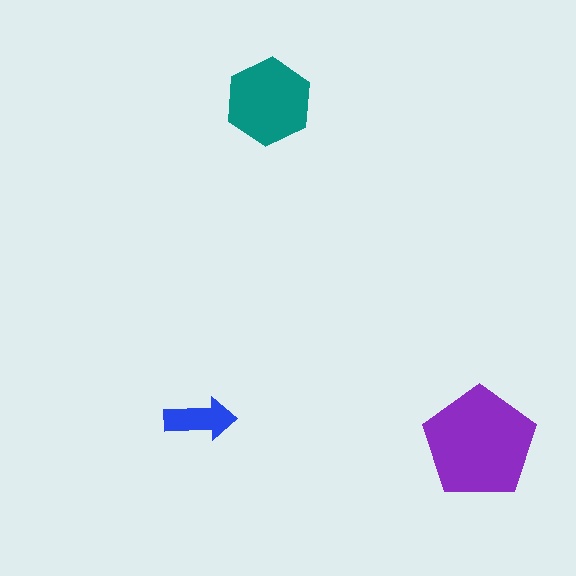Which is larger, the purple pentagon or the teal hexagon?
The purple pentagon.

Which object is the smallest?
The blue arrow.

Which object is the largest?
The purple pentagon.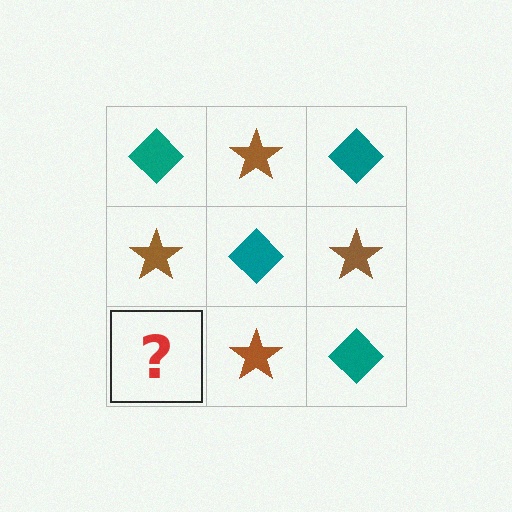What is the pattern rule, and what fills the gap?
The rule is that it alternates teal diamond and brown star in a checkerboard pattern. The gap should be filled with a teal diamond.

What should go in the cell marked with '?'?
The missing cell should contain a teal diamond.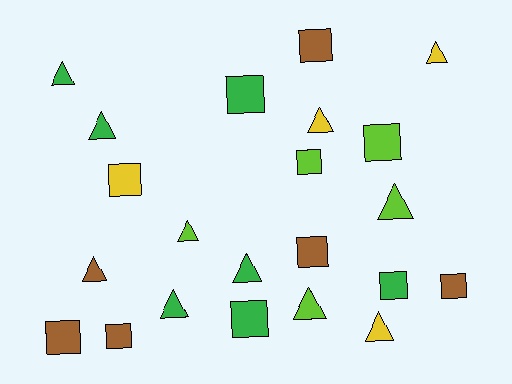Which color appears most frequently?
Green, with 7 objects.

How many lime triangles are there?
There are 3 lime triangles.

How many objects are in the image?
There are 22 objects.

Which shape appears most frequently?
Square, with 11 objects.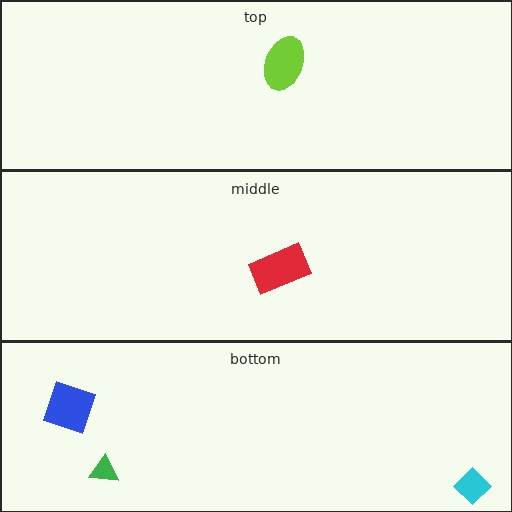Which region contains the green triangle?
The bottom region.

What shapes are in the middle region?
The red rectangle.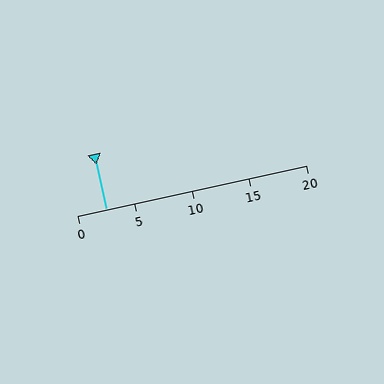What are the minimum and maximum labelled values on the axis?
The axis runs from 0 to 20.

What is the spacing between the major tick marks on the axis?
The major ticks are spaced 5 apart.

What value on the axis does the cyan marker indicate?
The marker indicates approximately 2.5.